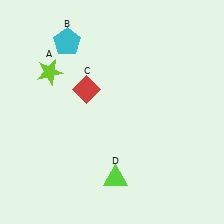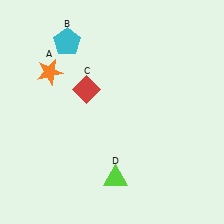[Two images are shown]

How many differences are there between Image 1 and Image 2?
There is 1 difference between the two images.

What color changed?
The star (A) changed from lime in Image 1 to orange in Image 2.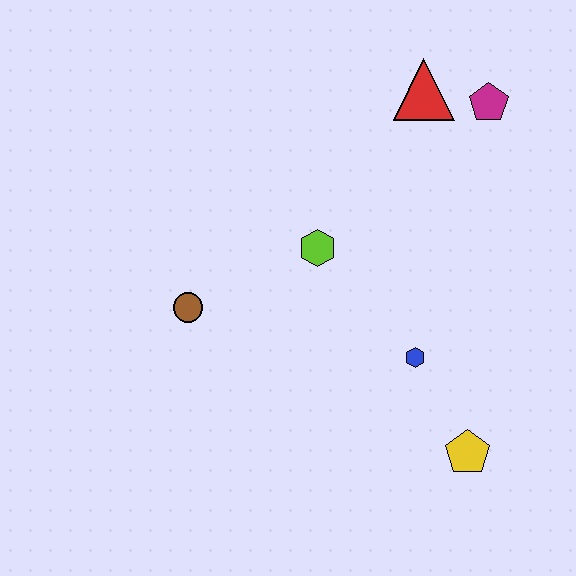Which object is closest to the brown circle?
The lime hexagon is closest to the brown circle.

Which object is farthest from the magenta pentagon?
The brown circle is farthest from the magenta pentagon.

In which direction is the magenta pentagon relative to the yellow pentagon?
The magenta pentagon is above the yellow pentagon.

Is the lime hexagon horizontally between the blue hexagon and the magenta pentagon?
No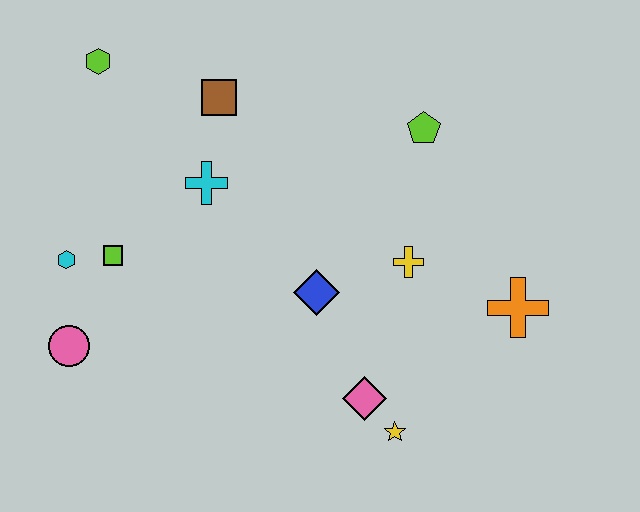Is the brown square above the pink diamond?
Yes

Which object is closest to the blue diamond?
The yellow cross is closest to the blue diamond.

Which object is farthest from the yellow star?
The lime hexagon is farthest from the yellow star.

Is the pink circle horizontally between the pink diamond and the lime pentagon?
No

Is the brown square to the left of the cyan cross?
No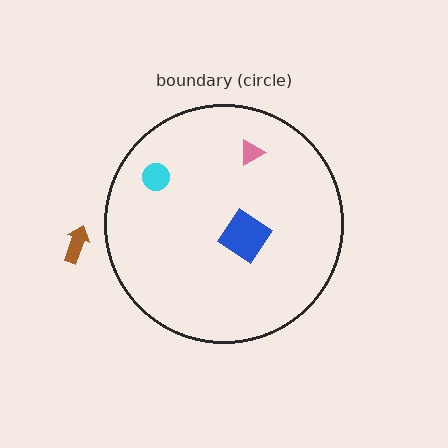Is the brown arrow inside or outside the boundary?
Outside.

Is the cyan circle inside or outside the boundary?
Inside.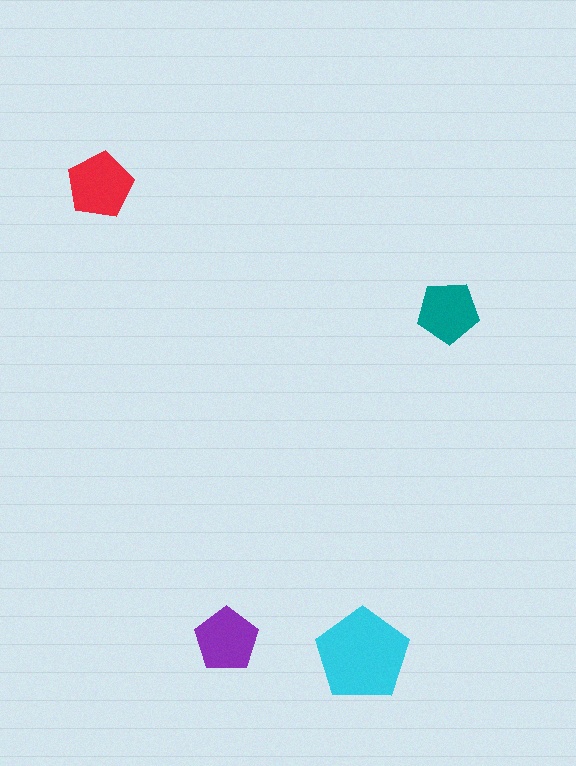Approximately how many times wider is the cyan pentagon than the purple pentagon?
About 1.5 times wider.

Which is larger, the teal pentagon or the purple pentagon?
The purple one.